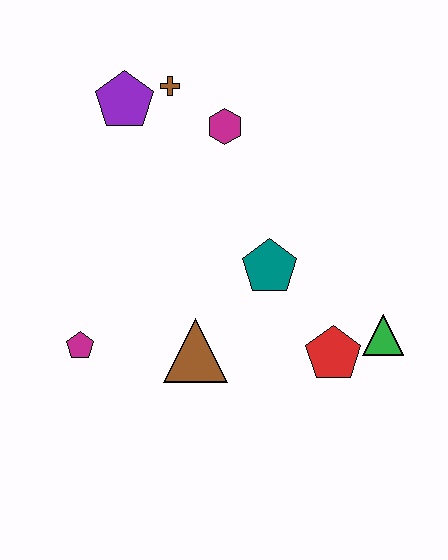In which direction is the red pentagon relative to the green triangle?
The red pentagon is to the left of the green triangle.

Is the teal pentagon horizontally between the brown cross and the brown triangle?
No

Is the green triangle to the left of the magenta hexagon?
No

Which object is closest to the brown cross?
The purple pentagon is closest to the brown cross.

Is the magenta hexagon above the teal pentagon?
Yes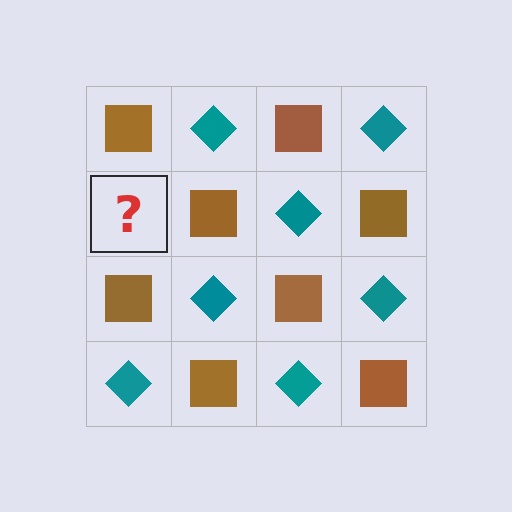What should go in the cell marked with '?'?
The missing cell should contain a teal diamond.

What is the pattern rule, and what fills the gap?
The rule is that it alternates brown square and teal diamond in a checkerboard pattern. The gap should be filled with a teal diamond.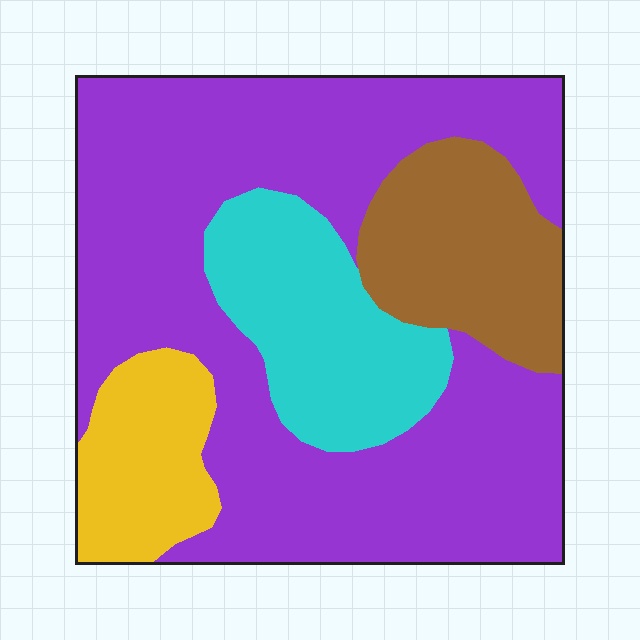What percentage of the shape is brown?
Brown covers about 15% of the shape.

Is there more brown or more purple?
Purple.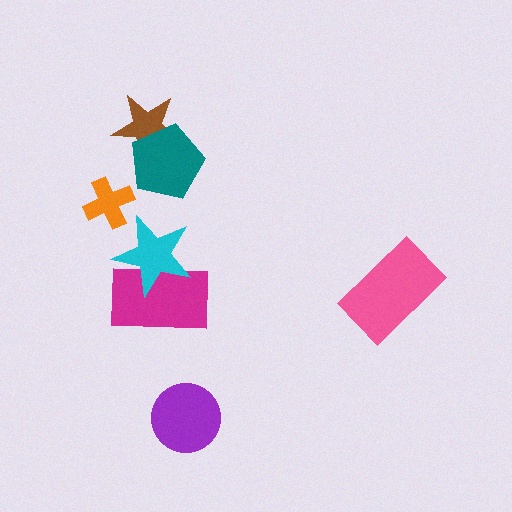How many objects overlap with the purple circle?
0 objects overlap with the purple circle.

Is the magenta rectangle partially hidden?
Yes, it is partially covered by another shape.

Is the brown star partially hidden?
Yes, it is partially covered by another shape.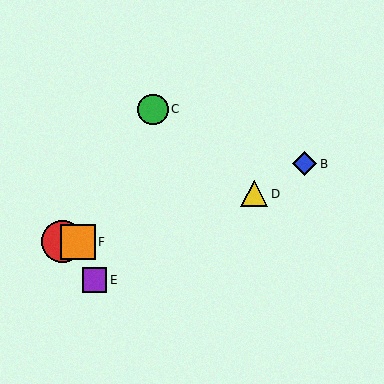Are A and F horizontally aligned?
Yes, both are at y≈242.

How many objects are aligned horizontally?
2 objects (A, F) are aligned horizontally.